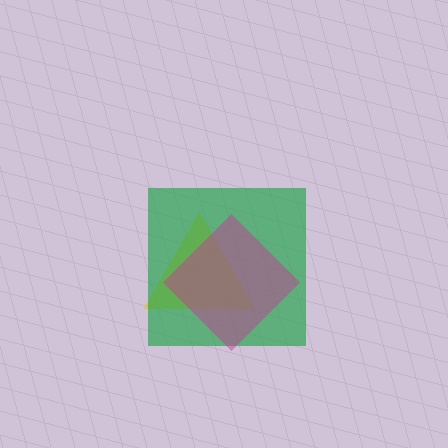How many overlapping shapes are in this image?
There are 3 overlapping shapes in the image.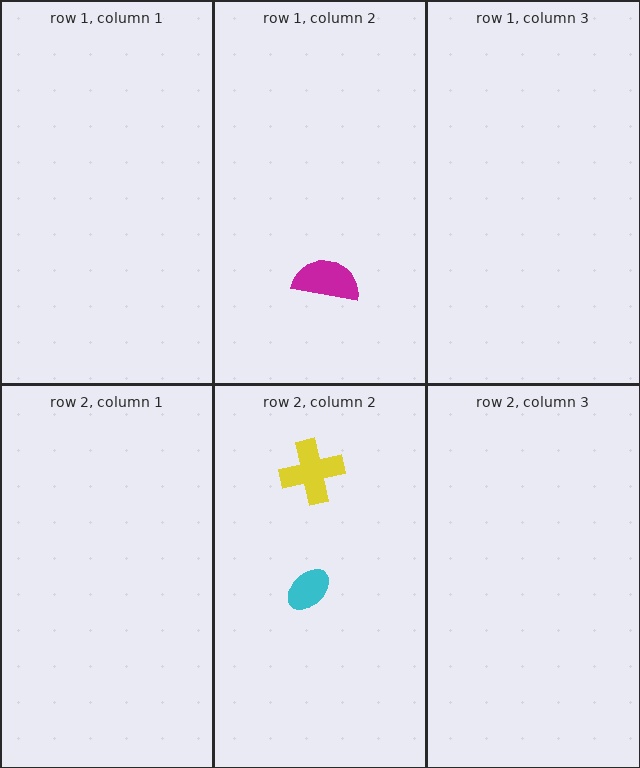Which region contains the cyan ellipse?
The row 2, column 2 region.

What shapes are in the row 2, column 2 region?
The yellow cross, the cyan ellipse.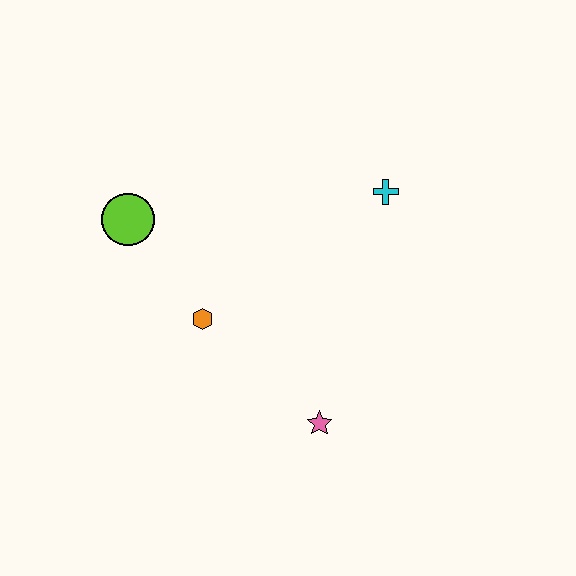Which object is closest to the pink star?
The orange hexagon is closest to the pink star.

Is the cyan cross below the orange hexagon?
No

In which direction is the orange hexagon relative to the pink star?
The orange hexagon is to the left of the pink star.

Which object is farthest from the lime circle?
The pink star is farthest from the lime circle.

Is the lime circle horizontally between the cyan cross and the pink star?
No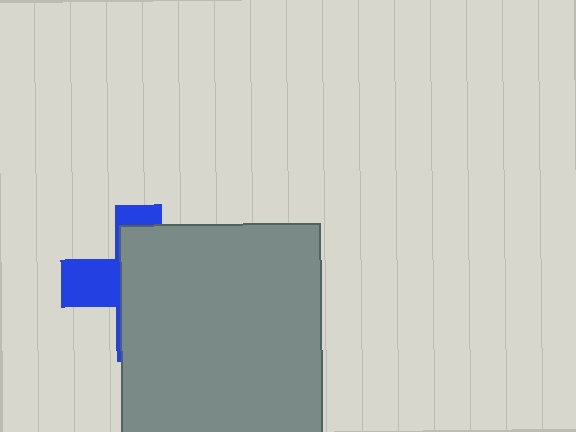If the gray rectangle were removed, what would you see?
You would see the complete blue cross.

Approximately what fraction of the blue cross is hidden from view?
Roughly 67% of the blue cross is hidden behind the gray rectangle.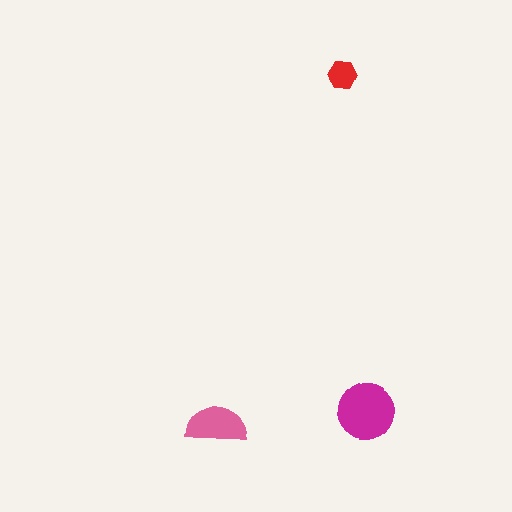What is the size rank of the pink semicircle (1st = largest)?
2nd.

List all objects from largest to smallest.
The magenta circle, the pink semicircle, the red hexagon.